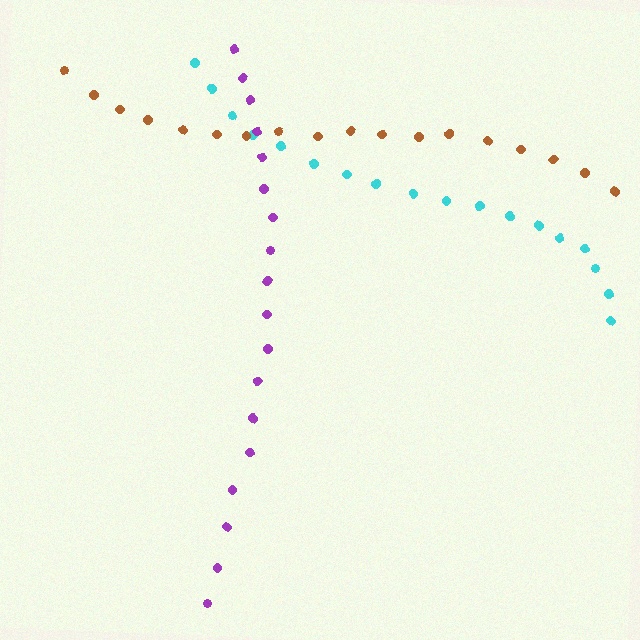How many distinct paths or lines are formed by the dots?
There are 3 distinct paths.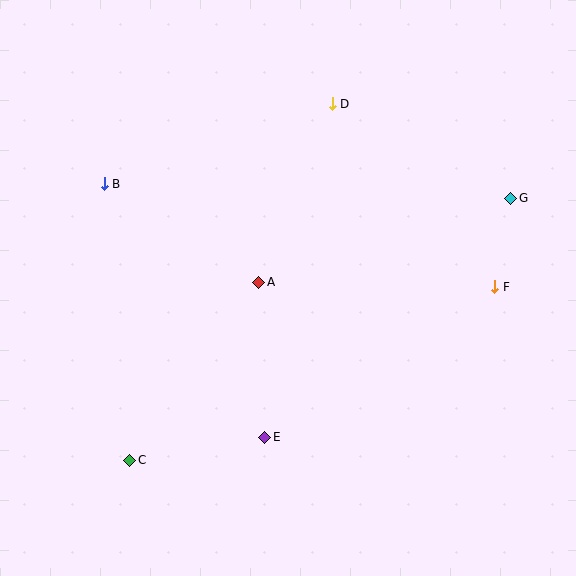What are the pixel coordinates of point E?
Point E is at (265, 437).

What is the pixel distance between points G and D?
The distance between G and D is 202 pixels.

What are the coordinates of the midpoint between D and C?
The midpoint between D and C is at (231, 282).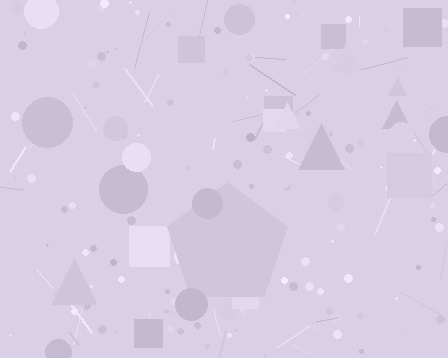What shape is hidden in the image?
A pentagon is hidden in the image.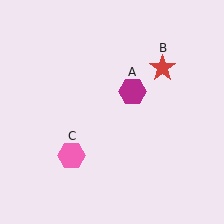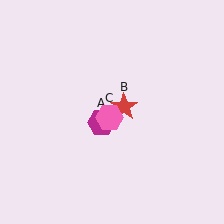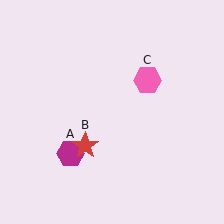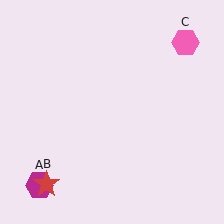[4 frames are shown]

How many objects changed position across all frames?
3 objects changed position: magenta hexagon (object A), red star (object B), pink hexagon (object C).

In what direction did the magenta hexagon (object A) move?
The magenta hexagon (object A) moved down and to the left.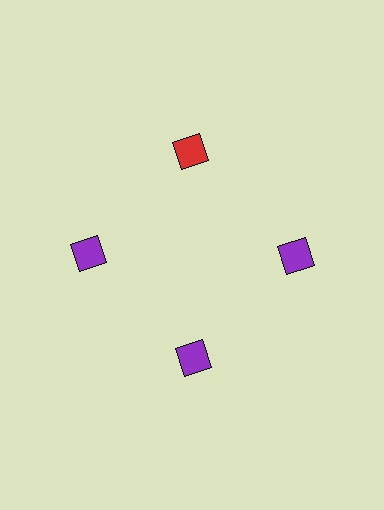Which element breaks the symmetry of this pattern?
The red diamond at roughly the 12 o'clock position breaks the symmetry. All other shapes are purple diamonds.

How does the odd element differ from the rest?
It has a different color: red instead of purple.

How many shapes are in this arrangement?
There are 4 shapes arranged in a ring pattern.